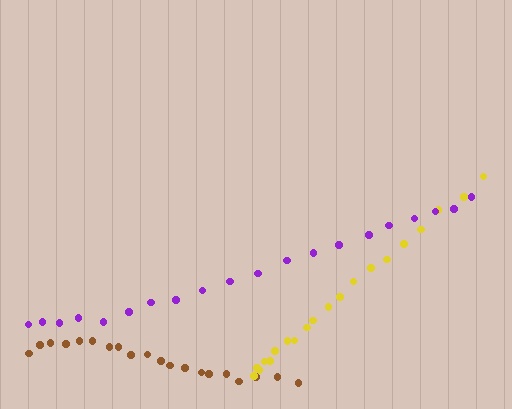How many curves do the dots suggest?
There are 3 distinct paths.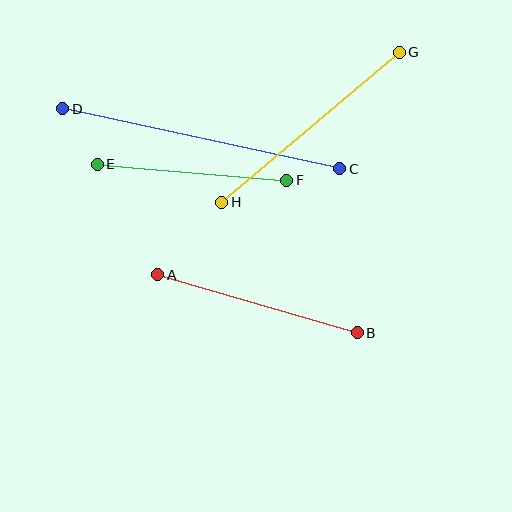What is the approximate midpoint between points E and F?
The midpoint is at approximately (192, 172) pixels.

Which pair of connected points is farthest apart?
Points C and D are farthest apart.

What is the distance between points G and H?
The distance is approximately 232 pixels.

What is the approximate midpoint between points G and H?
The midpoint is at approximately (311, 127) pixels.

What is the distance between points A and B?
The distance is approximately 208 pixels.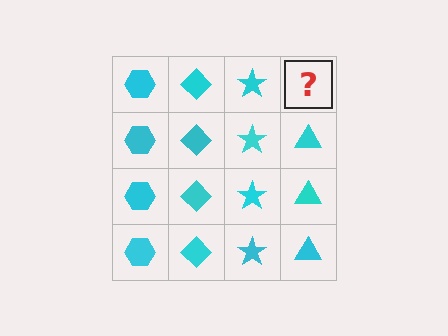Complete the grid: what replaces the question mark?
The question mark should be replaced with a cyan triangle.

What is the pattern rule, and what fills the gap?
The rule is that each column has a consistent shape. The gap should be filled with a cyan triangle.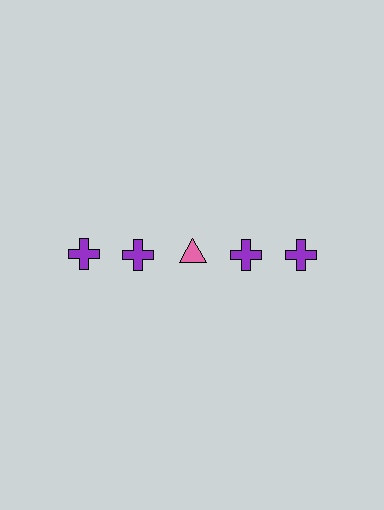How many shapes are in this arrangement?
There are 5 shapes arranged in a grid pattern.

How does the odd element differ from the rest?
It differs in both color (pink instead of purple) and shape (triangle instead of cross).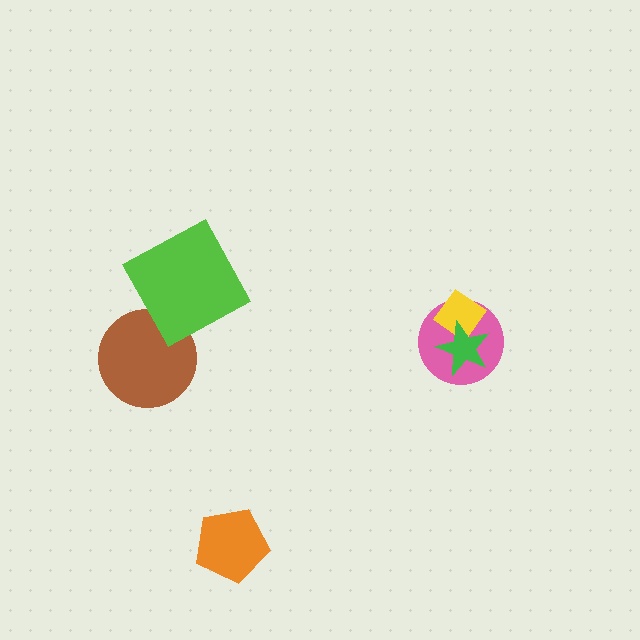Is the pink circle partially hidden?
Yes, it is partially covered by another shape.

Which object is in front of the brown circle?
The lime square is in front of the brown circle.